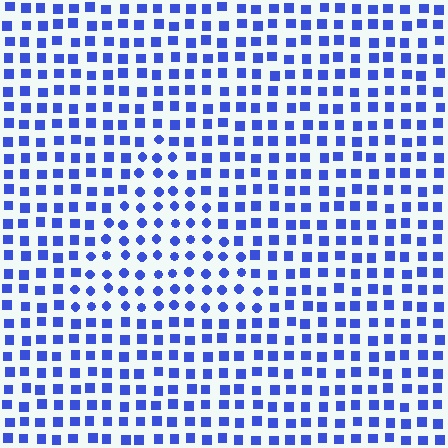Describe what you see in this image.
The image is filled with small blue elements arranged in a uniform grid. A triangle-shaped region contains circles, while the surrounding area contains squares. The boundary is defined purely by the change in element shape.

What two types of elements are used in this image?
The image uses circles inside the triangle region and squares outside it.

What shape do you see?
I see a triangle.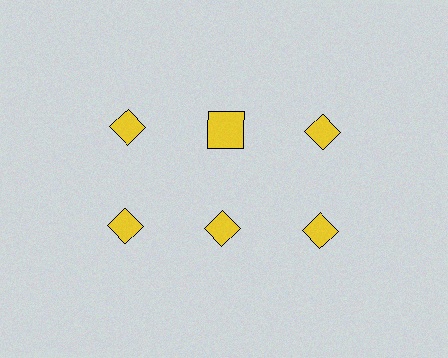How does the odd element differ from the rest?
It has a different shape: square instead of diamond.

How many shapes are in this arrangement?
There are 6 shapes arranged in a grid pattern.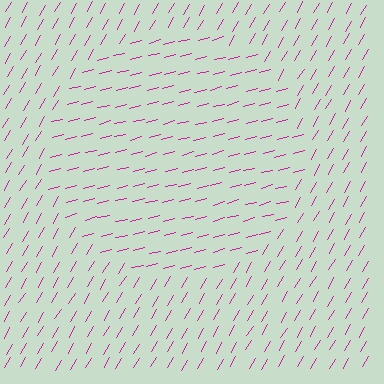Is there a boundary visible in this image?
Yes, there is a texture boundary formed by a change in line orientation.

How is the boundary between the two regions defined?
The boundary is defined purely by a change in line orientation (approximately 45 degrees difference). All lines are the same color and thickness.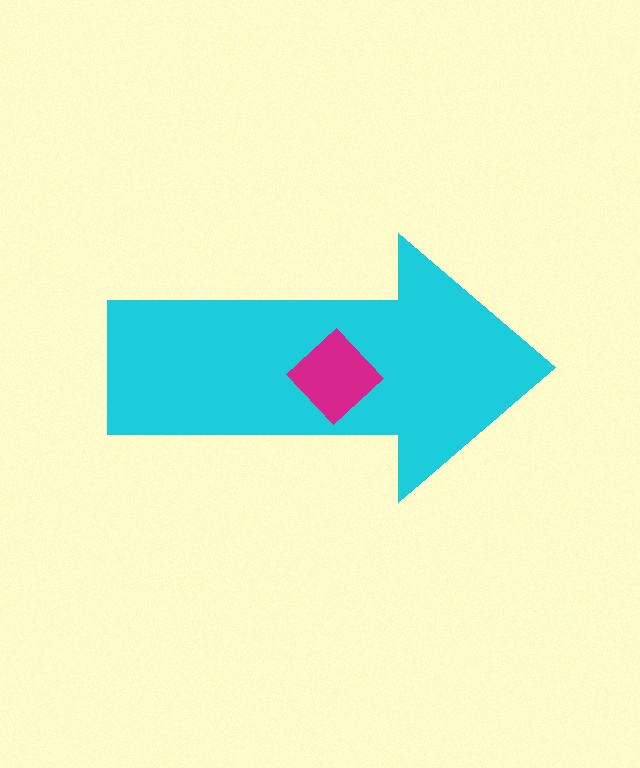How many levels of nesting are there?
2.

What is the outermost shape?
The cyan arrow.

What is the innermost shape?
The magenta diamond.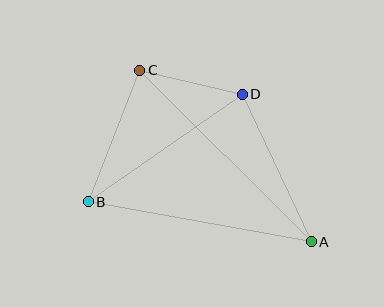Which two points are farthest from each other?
Points A and C are farthest from each other.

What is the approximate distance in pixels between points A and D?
The distance between A and D is approximately 163 pixels.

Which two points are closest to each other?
Points C and D are closest to each other.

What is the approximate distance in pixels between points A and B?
The distance between A and B is approximately 227 pixels.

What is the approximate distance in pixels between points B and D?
The distance between B and D is approximately 188 pixels.